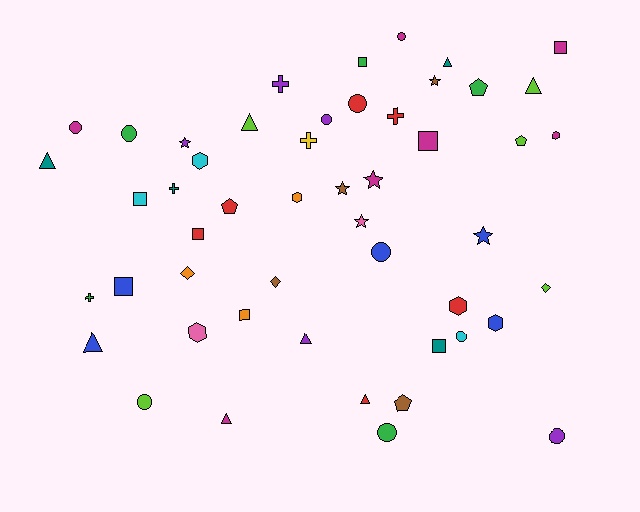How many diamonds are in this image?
There are 3 diamonds.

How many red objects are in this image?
There are 6 red objects.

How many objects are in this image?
There are 50 objects.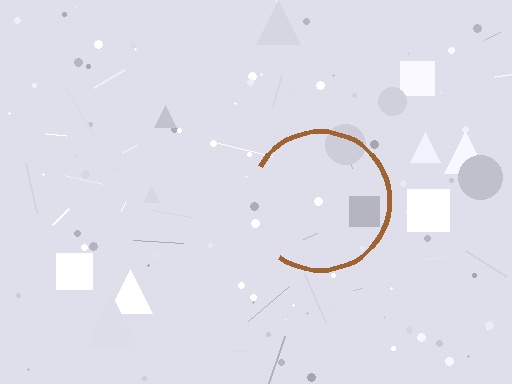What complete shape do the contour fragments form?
The contour fragments form a circle.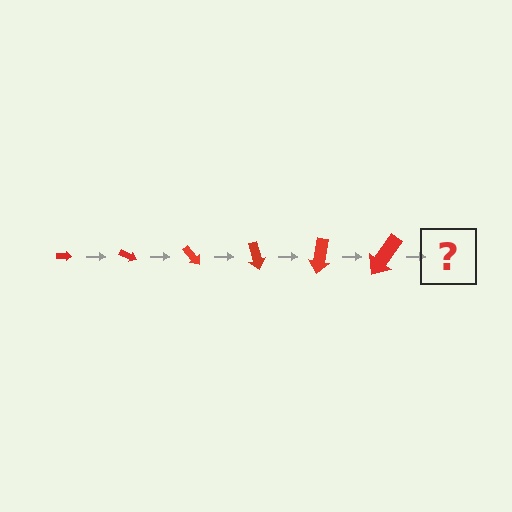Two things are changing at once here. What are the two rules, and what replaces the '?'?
The two rules are that the arrow grows larger each step and it rotates 25 degrees each step. The '?' should be an arrow, larger than the previous one and rotated 150 degrees from the start.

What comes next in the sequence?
The next element should be an arrow, larger than the previous one and rotated 150 degrees from the start.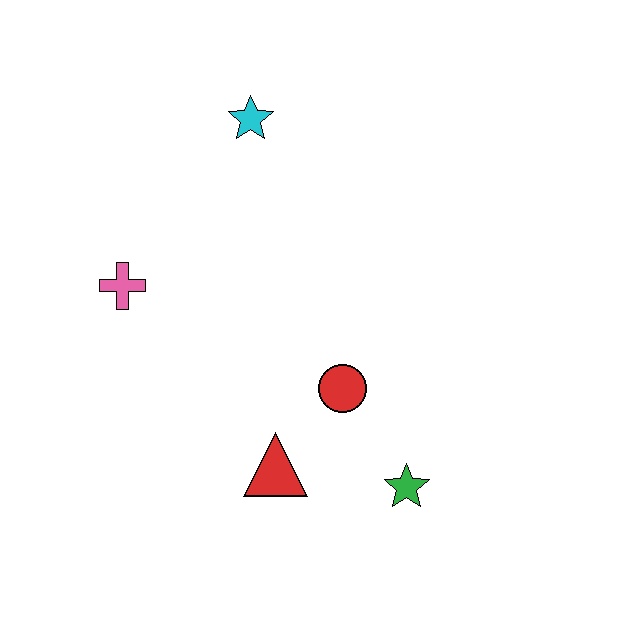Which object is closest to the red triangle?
The red circle is closest to the red triangle.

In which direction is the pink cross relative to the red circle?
The pink cross is to the left of the red circle.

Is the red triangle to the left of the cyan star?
No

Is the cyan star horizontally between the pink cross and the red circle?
Yes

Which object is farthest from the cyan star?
The green star is farthest from the cyan star.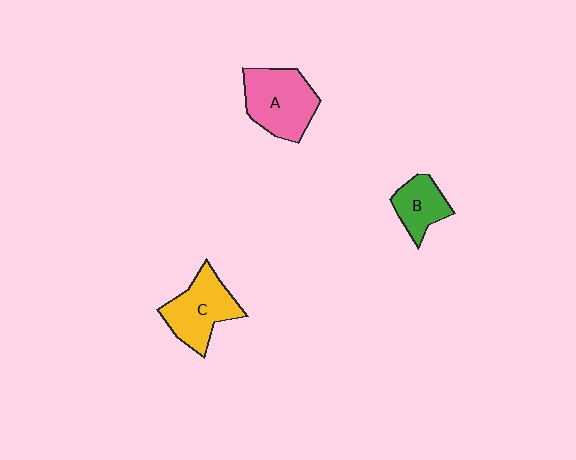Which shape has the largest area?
Shape A (pink).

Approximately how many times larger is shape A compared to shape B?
Approximately 1.7 times.